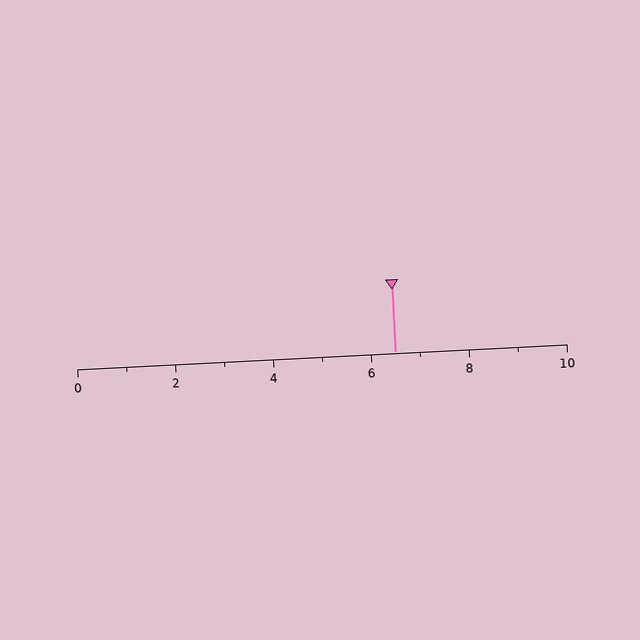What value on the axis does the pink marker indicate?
The marker indicates approximately 6.5.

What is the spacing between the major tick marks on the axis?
The major ticks are spaced 2 apart.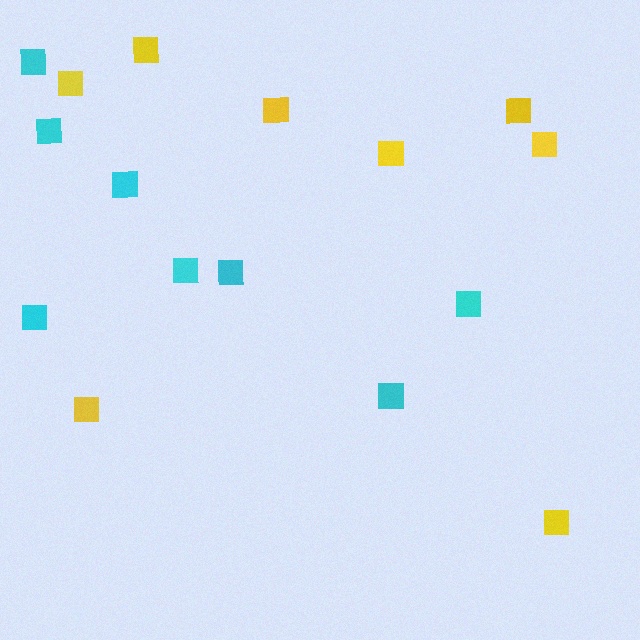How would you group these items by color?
There are 2 groups: one group of cyan squares (8) and one group of yellow squares (8).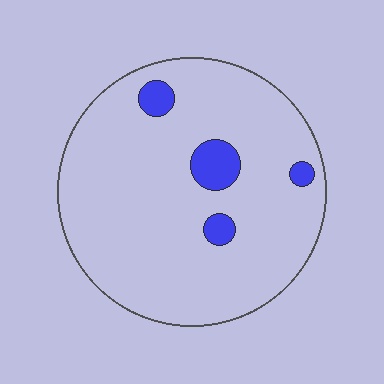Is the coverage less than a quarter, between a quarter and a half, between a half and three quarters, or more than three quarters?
Less than a quarter.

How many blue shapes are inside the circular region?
4.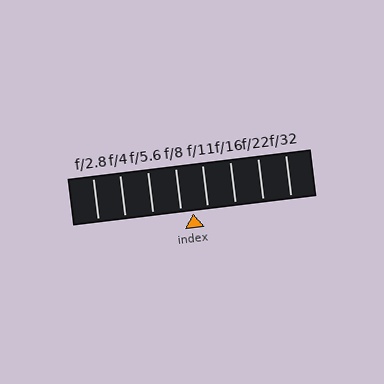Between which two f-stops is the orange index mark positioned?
The index mark is between f/8 and f/11.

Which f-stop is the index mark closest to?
The index mark is closest to f/8.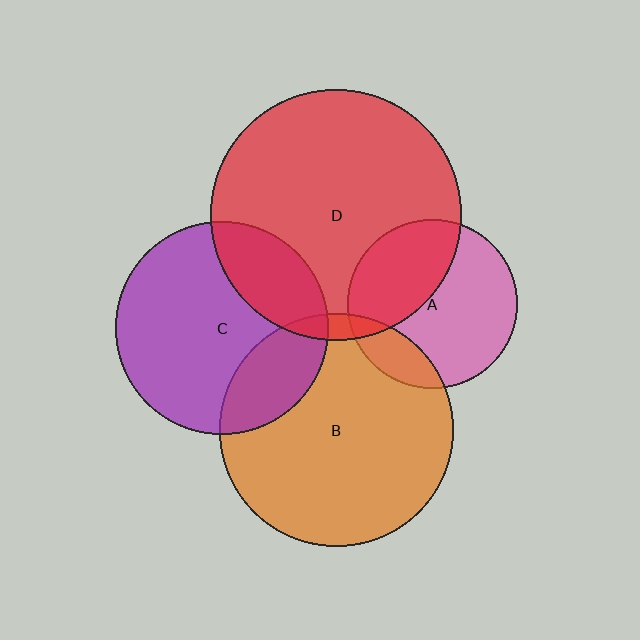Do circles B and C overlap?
Yes.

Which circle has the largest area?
Circle D (red).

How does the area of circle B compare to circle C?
Approximately 1.2 times.